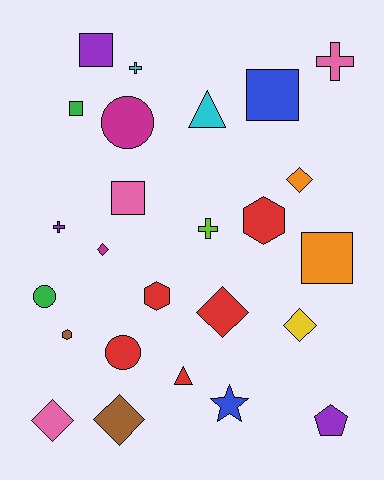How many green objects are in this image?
There are 2 green objects.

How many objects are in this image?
There are 25 objects.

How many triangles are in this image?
There are 2 triangles.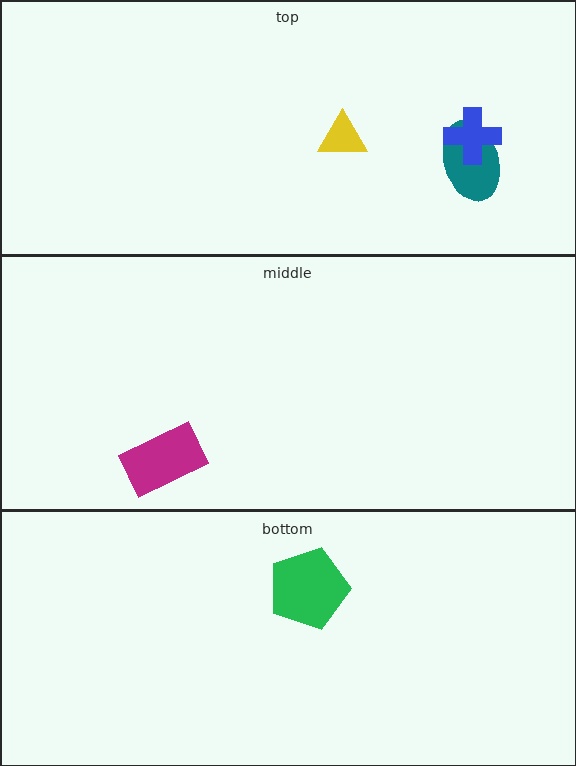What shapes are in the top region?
The teal ellipse, the blue cross, the yellow triangle.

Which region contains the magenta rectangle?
The middle region.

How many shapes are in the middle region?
1.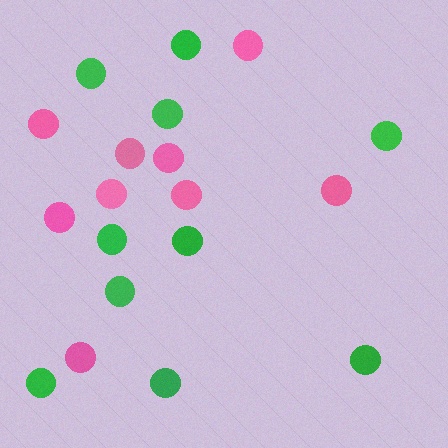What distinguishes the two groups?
There are 2 groups: one group of green circles (10) and one group of pink circles (9).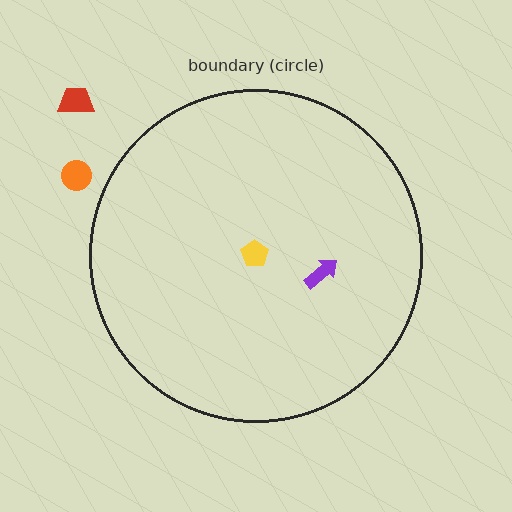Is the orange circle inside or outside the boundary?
Outside.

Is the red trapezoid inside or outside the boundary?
Outside.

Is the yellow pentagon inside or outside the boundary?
Inside.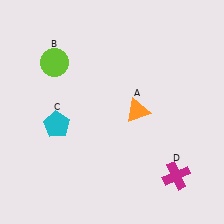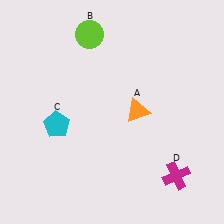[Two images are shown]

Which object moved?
The lime circle (B) moved right.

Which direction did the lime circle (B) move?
The lime circle (B) moved right.